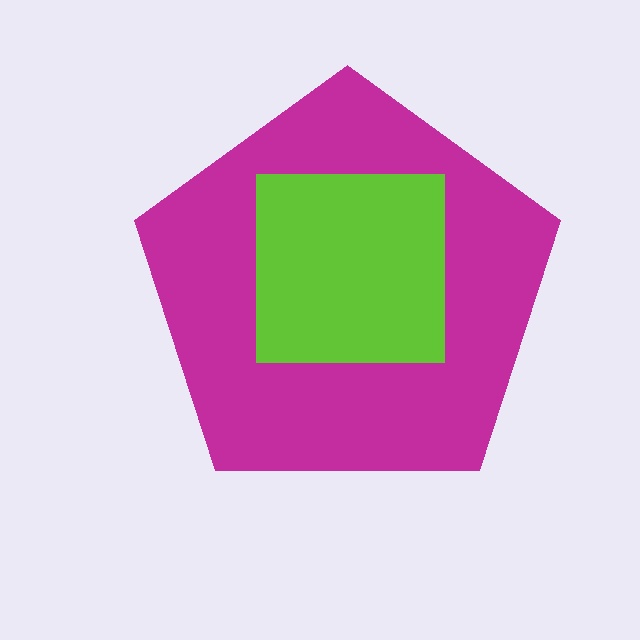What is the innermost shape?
The lime square.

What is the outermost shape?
The magenta pentagon.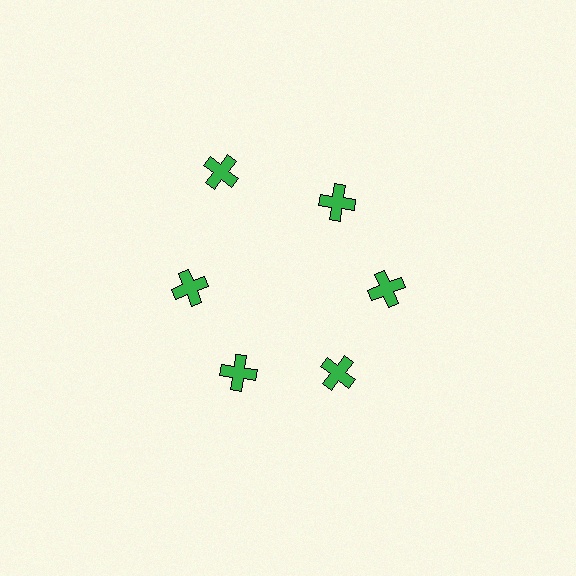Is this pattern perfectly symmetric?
No. The 6 green crosses are arranged in a ring, but one element near the 11 o'clock position is pushed outward from the center, breaking the 6-fold rotational symmetry.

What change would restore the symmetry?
The symmetry would be restored by moving it inward, back onto the ring so that all 6 crosses sit at equal angles and equal distance from the center.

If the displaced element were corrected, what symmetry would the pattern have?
It would have 6-fold rotational symmetry — the pattern would map onto itself every 60 degrees.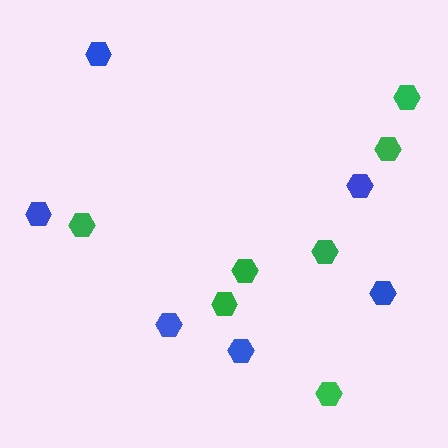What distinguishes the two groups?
There are 2 groups: one group of blue hexagons (6) and one group of green hexagons (7).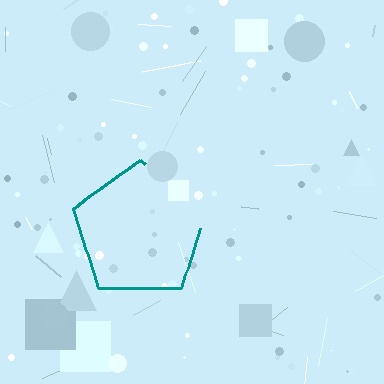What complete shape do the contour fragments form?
The contour fragments form a pentagon.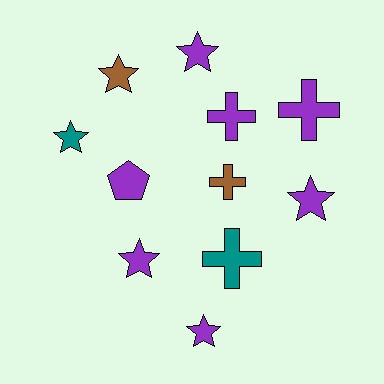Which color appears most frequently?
Purple, with 7 objects.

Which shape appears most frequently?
Star, with 6 objects.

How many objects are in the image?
There are 11 objects.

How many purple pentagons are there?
There is 1 purple pentagon.